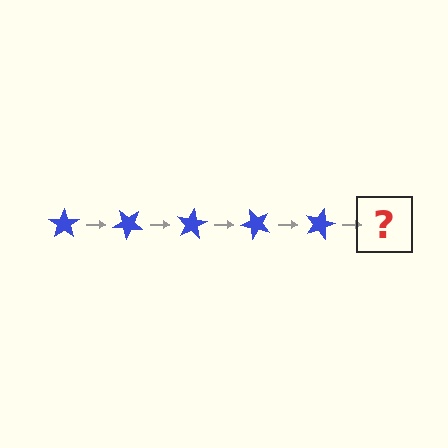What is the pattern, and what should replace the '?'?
The pattern is that the star rotates 40 degrees each step. The '?' should be a blue star rotated 200 degrees.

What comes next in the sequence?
The next element should be a blue star rotated 200 degrees.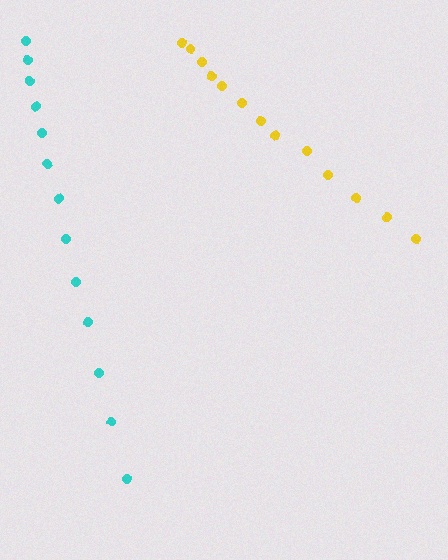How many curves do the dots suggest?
There are 2 distinct paths.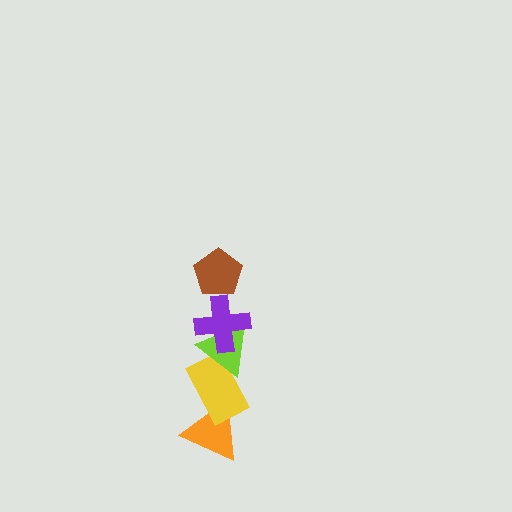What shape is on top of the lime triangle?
The purple cross is on top of the lime triangle.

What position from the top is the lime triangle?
The lime triangle is 3rd from the top.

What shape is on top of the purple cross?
The brown pentagon is on top of the purple cross.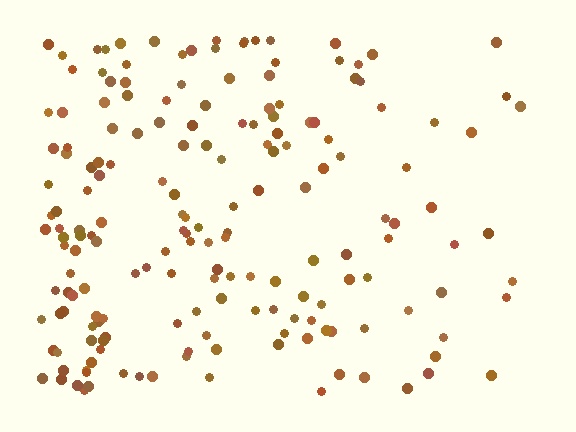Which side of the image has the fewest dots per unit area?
The right.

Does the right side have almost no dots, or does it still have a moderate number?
Still a moderate number, just noticeably fewer than the left.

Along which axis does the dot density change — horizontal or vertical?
Horizontal.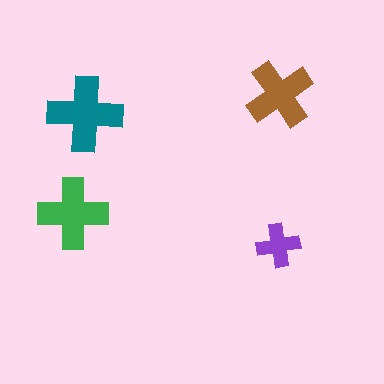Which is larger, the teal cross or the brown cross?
The teal one.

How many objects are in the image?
There are 4 objects in the image.